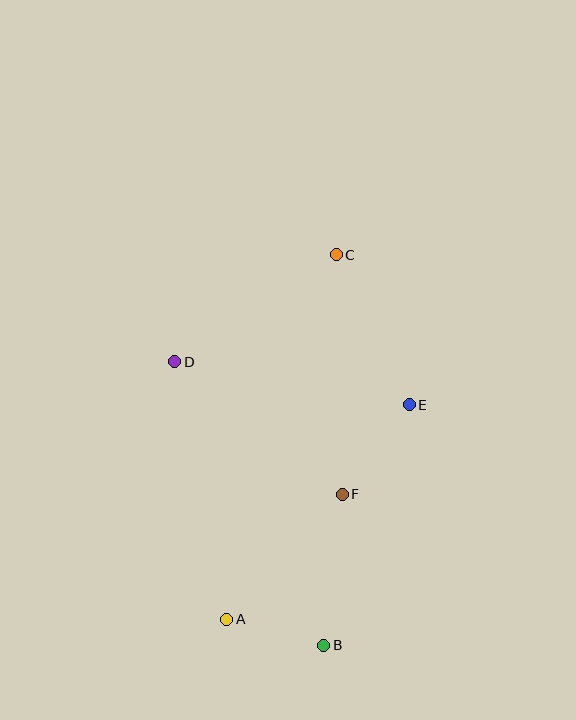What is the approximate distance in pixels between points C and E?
The distance between C and E is approximately 167 pixels.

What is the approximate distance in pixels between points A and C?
The distance between A and C is approximately 380 pixels.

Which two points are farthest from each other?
Points B and C are farthest from each other.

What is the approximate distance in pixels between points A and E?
The distance between A and E is approximately 282 pixels.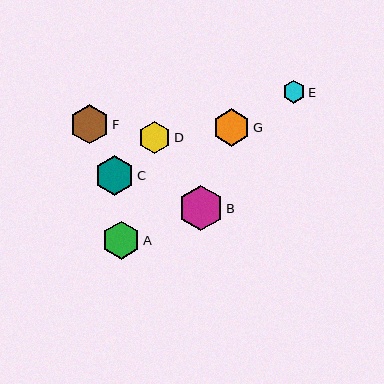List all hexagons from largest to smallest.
From largest to smallest: B, C, F, A, G, D, E.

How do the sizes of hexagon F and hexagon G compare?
Hexagon F and hexagon G are approximately the same size.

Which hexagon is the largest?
Hexagon B is the largest with a size of approximately 45 pixels.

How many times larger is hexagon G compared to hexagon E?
Hexagon G is approximately 1.6 times the size of hexagon E.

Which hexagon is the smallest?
Hexagon E is the smallest with a size of approximately 23 pixels.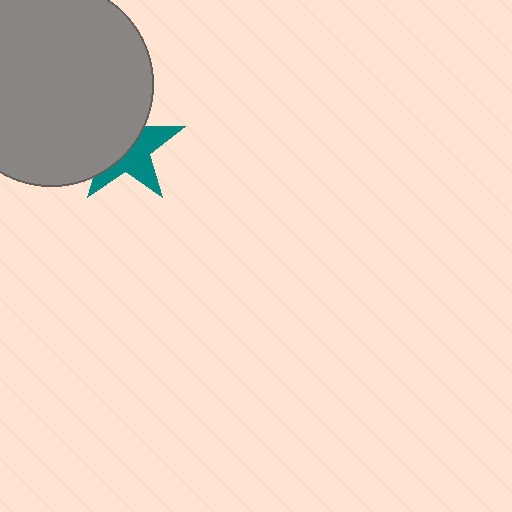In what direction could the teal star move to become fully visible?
The teal star could move toward the lower-right. That would shift it out from behind the gray circle entirely.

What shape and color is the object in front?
The object in front is a gray circle.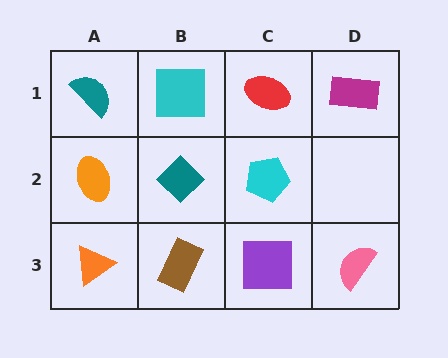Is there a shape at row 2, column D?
No, that cell is empty.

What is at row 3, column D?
A pink semicircle.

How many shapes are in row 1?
4 shapes.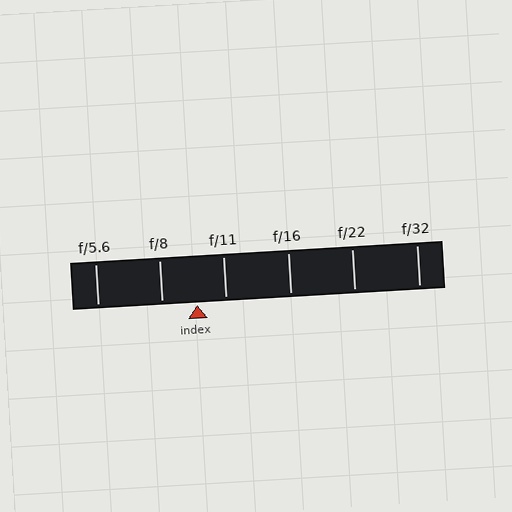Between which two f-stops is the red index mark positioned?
The index mark is between f/8 and f/11.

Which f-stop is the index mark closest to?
The index mark is closest to f/11.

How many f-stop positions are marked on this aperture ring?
There are 6 f-stop positions marked.